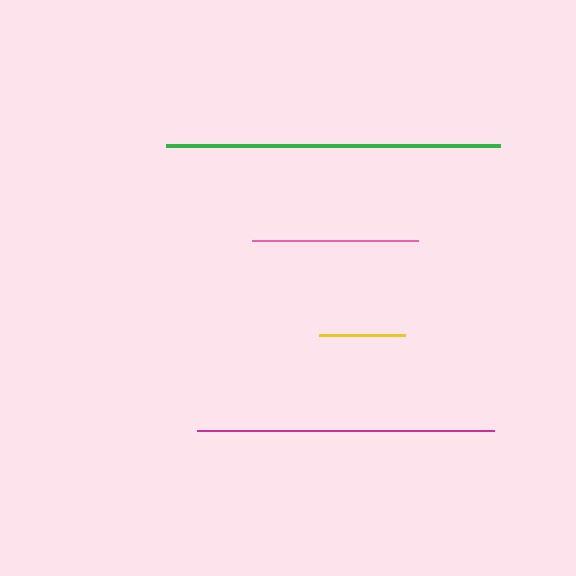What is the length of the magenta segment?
The magenta segment is approximately 297 pixels long.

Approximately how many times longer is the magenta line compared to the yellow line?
The magenta line is approximately 3.5 times the length of the yellow line.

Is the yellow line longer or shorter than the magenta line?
The magenta line is longer than the yellow line.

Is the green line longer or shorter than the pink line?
The green line is longer than the pink line.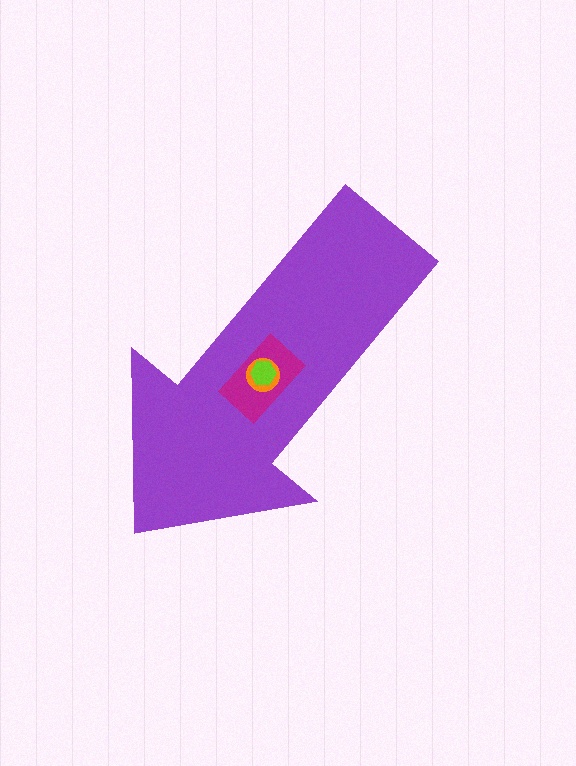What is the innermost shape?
The lime hexagon.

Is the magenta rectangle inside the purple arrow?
Yes.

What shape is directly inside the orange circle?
The lime hexagon.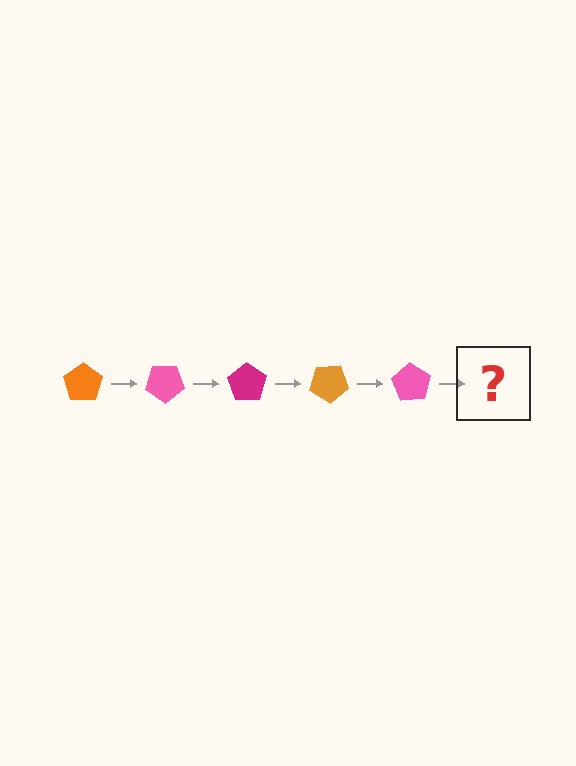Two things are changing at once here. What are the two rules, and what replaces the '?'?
The two rules are that it rotates 35 degrees each step and the color cycles through orange, pink, and magenta. The '?' should be a magenta pentagon, rotated 175 degrees from the start.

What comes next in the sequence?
The next element should be a magenta pentagon, rotated 175 degrees from the start.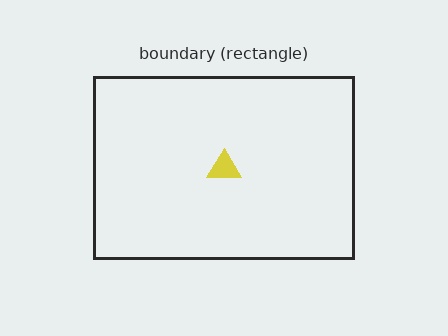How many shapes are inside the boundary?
1 inside, 0 outside.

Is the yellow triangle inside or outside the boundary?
Inside.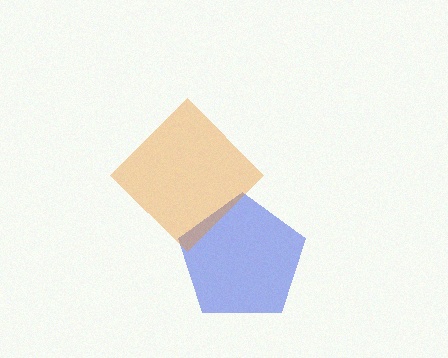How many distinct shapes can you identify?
There are 2 distinct shapes: a blue pentagon, an orange diamond.